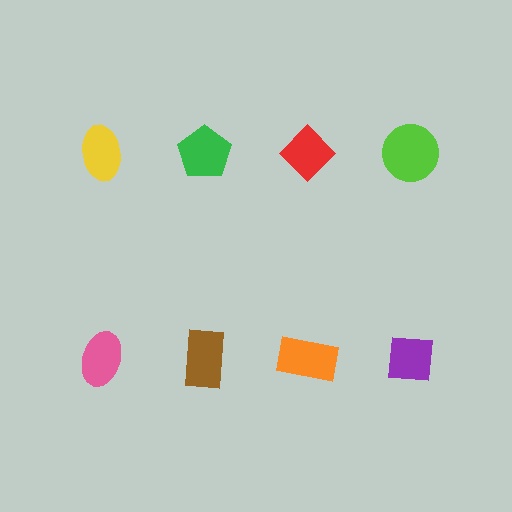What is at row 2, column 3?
An orange rectangle.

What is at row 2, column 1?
A pink ellipse.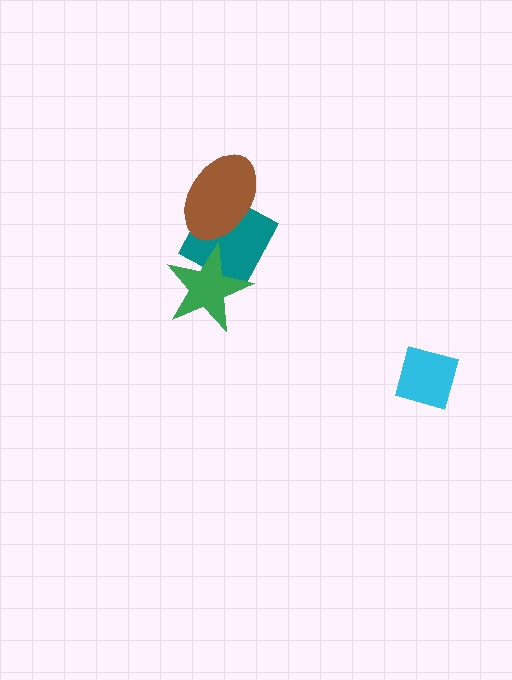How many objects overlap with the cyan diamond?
0 objects overlap with the cyan diamond.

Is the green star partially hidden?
No, no other shape covers it.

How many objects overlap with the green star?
1 object overlaps with the green star.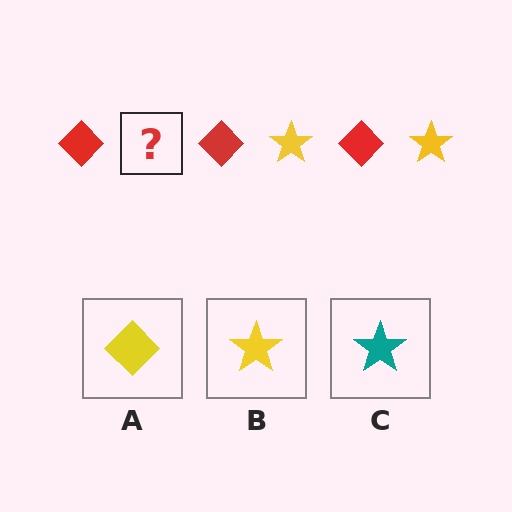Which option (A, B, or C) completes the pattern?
B.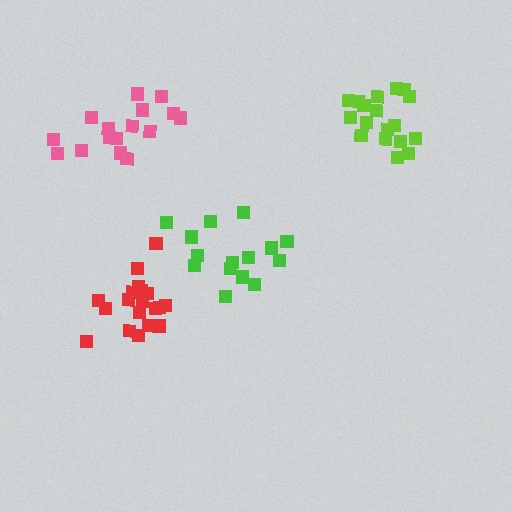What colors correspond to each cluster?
The clusters are colored: lime, red, green, pink.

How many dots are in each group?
Group 1: 18 dots, Group 2: 19 dots, Group 3: 15 dots, Group 4: 16 dots (68 total).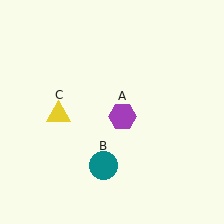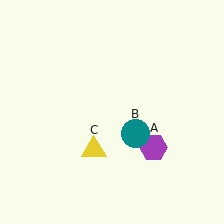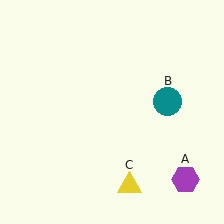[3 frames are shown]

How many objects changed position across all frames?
3 objects changed position: purple hexagon (object A), teal circle (object B), yellow triangle (object C).